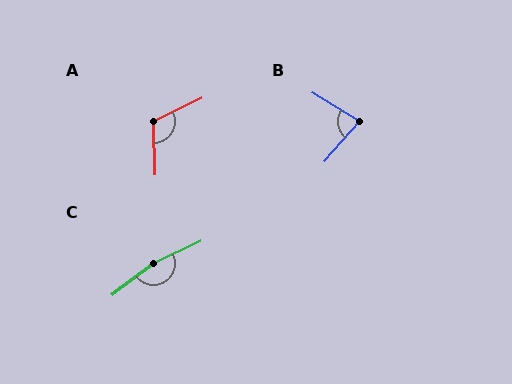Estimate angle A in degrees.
Approximately 114 degrees.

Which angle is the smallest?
B, at approximately 81 degrees.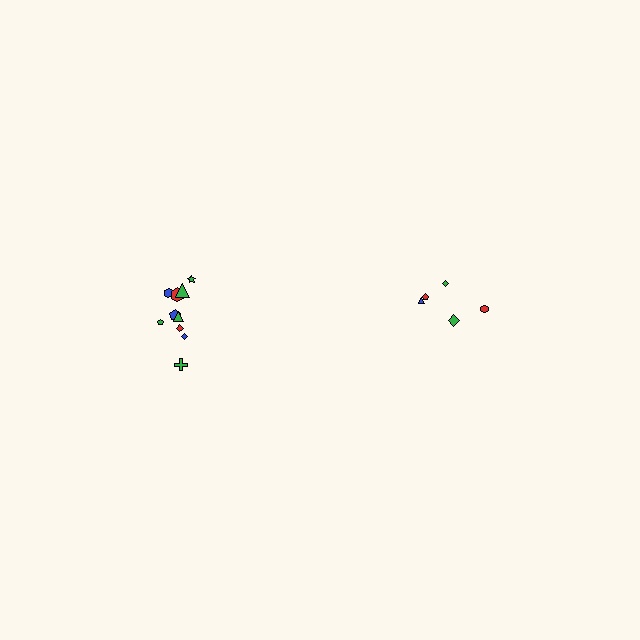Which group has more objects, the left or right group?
The left group.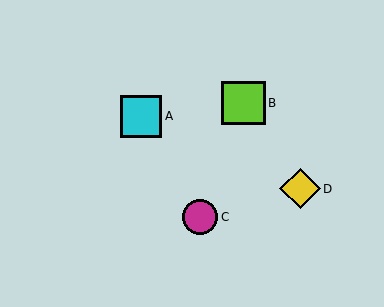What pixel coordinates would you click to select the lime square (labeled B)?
Click at (243, 103) to select the lime square B.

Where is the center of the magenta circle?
The center of the magenta circle is at (200, 217).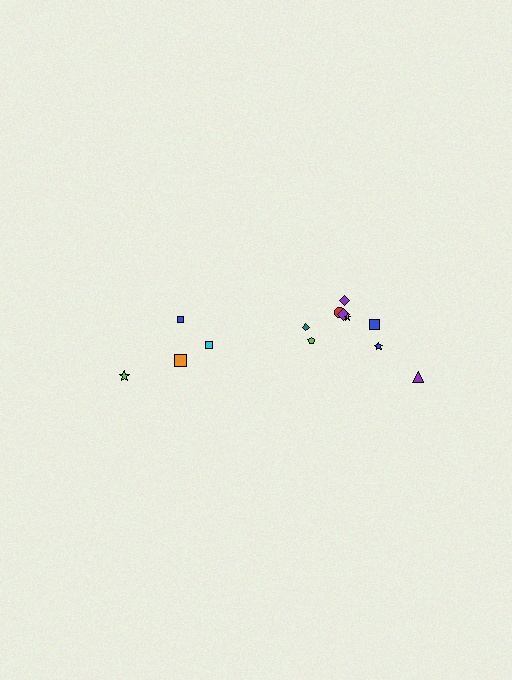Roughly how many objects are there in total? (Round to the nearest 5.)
Roughly 15 objects in total.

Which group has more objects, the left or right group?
The right group.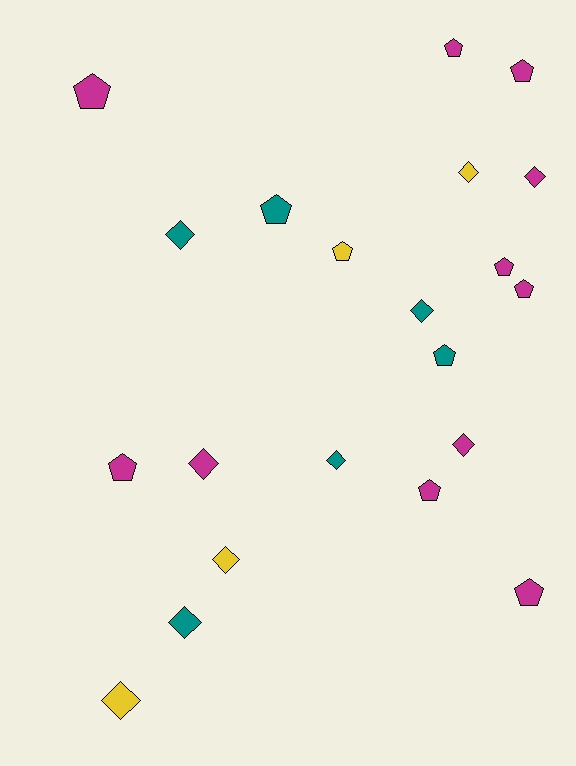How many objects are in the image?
There are 21 objects.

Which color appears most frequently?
Magenta, with 11 objects.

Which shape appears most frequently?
Pentagon, with 11 objects.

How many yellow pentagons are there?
There is 1 yellow pentagon.